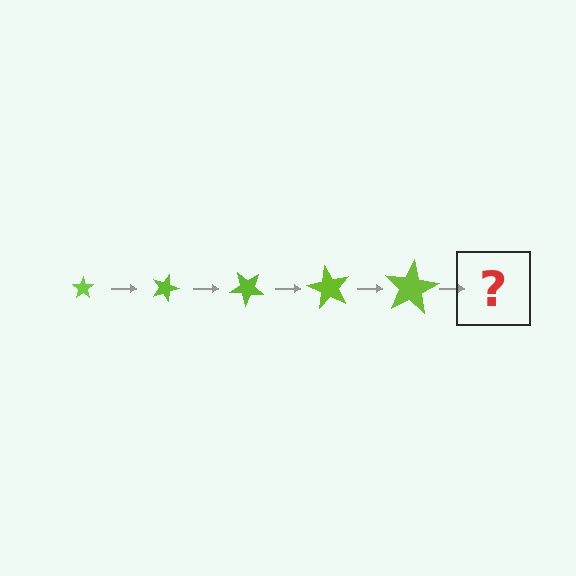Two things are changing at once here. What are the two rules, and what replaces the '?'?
The two rules are that the star grows larger each step and it rotates 20 degrees each step. The '?' should be a star, larger than the previous one and rotated 100 degrees from the start.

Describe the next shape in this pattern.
It should be a star, larger than the previous one and rotated 100 degrees from the start.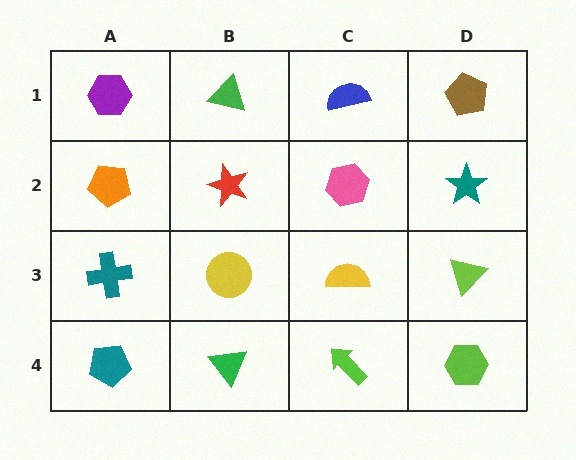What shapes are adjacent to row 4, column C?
A yellow semicircle (row 3, column C), a green triangle (row 4, column B), a lime hexagon (row 4, column D).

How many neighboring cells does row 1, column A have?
2.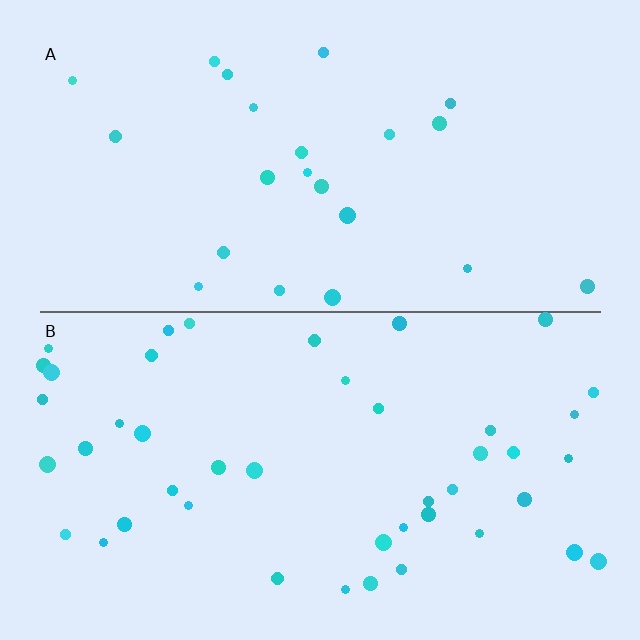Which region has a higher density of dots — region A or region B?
B (the bottom).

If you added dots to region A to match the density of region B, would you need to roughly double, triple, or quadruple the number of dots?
Approximately double.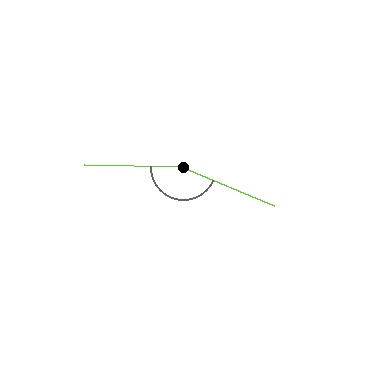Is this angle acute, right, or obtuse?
It is obtuse.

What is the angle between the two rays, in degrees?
Approximately 158 degrees.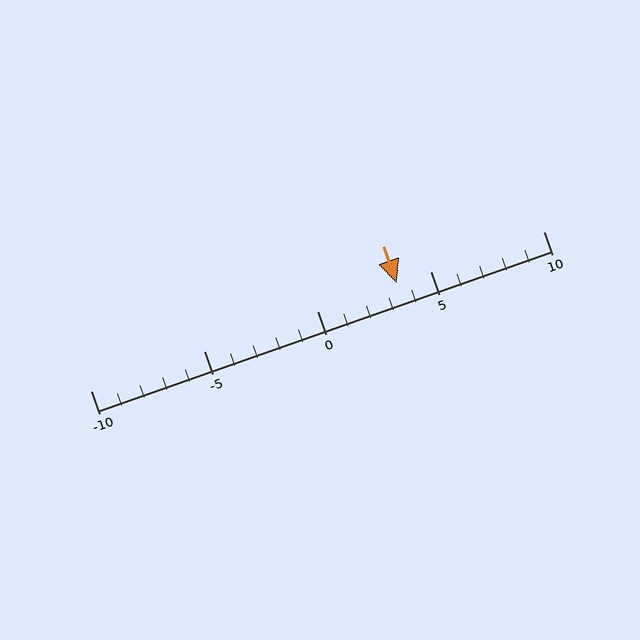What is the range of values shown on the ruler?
The ruler shows values from -10 to 10.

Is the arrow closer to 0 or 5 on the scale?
The arrow is closer to 5.